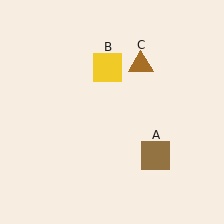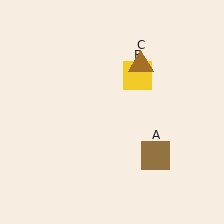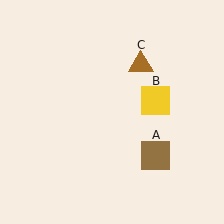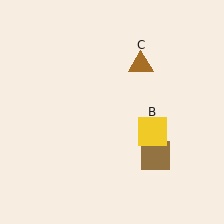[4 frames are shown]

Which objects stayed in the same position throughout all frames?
Brown square (object A) and brown triangle (object C) remained stationary.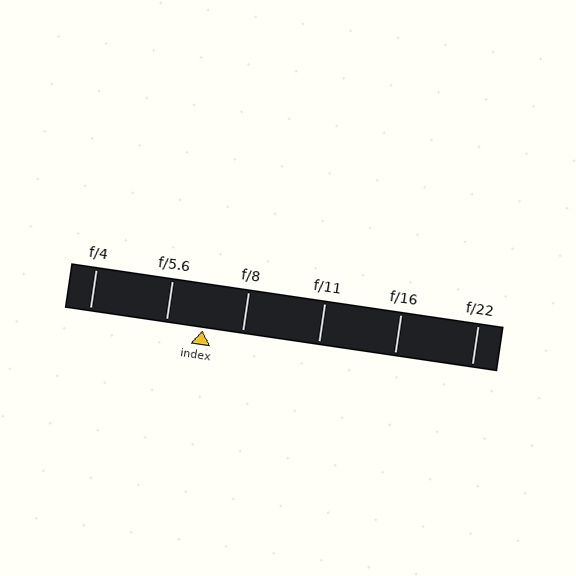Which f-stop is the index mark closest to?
The index mark is closest to f/5.6.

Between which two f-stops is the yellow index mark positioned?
The index mark is between f/5.6 and f/8.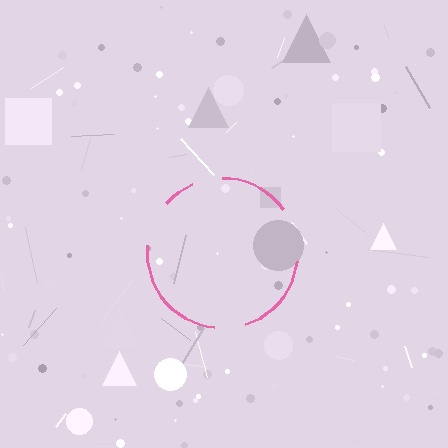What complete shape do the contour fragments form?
The contour fragments form a circle.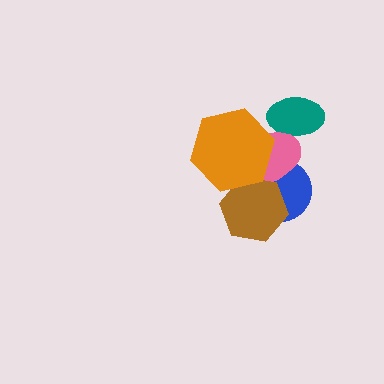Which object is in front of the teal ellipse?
The pink ellipse is in front of the teal ellipse.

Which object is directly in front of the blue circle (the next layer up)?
The pink ellipse is directly in front of the blue circle.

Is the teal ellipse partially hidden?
Yes, it is partially covered by another shape.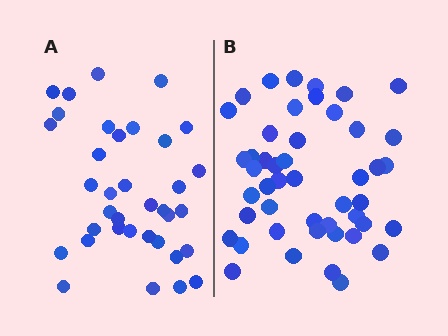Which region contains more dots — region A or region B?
Region B (the right region) has more dots.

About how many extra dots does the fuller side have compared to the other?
Region B has roughly 12 or so more dots than region A.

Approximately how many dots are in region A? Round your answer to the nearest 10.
About 40 dots. (The exact count is 36, which rounds to 40.)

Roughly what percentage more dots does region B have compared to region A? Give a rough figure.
About 30% more.